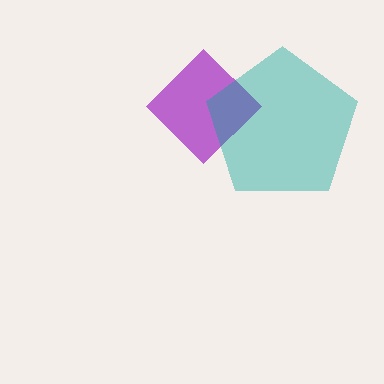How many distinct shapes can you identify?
There are 2 distinct shapes: a purple diamond, a teal pentagon.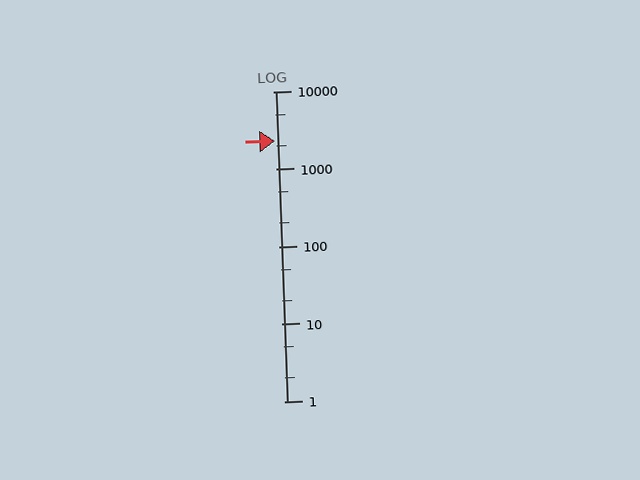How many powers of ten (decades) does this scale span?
The scale spans 4 decades, from 1 to 10000.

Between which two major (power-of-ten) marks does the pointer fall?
The pointer is between 1000 and 10000.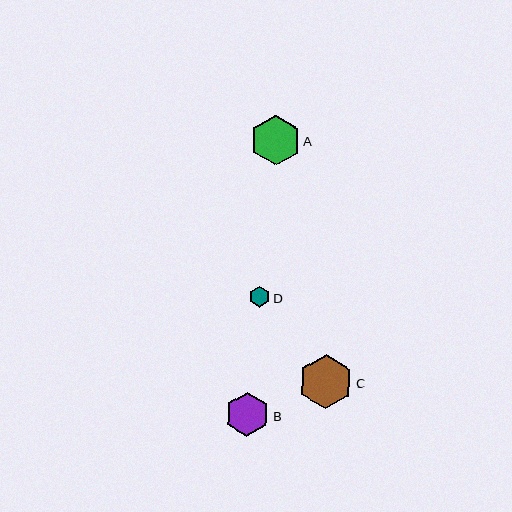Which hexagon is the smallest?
Hexagon D is the smallest with a size of approximately 21 pixels.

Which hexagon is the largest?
Hexagon C is the largest with a size of approximately 54 pixels.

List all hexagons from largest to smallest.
From largest to smallest: C, A, B, D.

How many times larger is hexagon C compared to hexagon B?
Hexagon C is approximately 1.2 times the size of hexagon B.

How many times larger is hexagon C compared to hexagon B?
Hexagon C is approximately 1.2 times the size of hexagon B.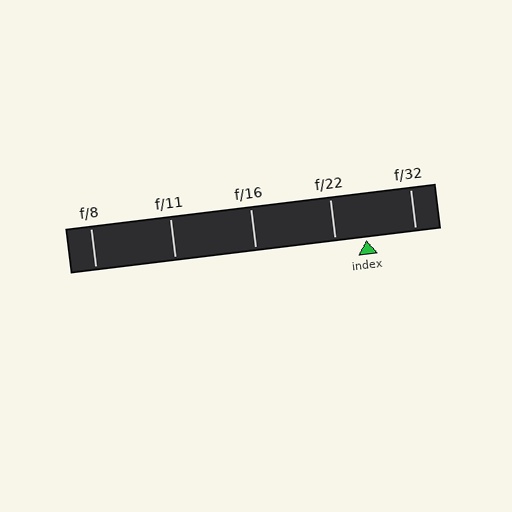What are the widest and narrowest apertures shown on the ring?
The widest aperture shown is f/8 and the narrowest is f/32.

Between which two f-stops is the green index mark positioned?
The index mark is between f/22 and f/32.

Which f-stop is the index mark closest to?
The index mark is closest to f/22.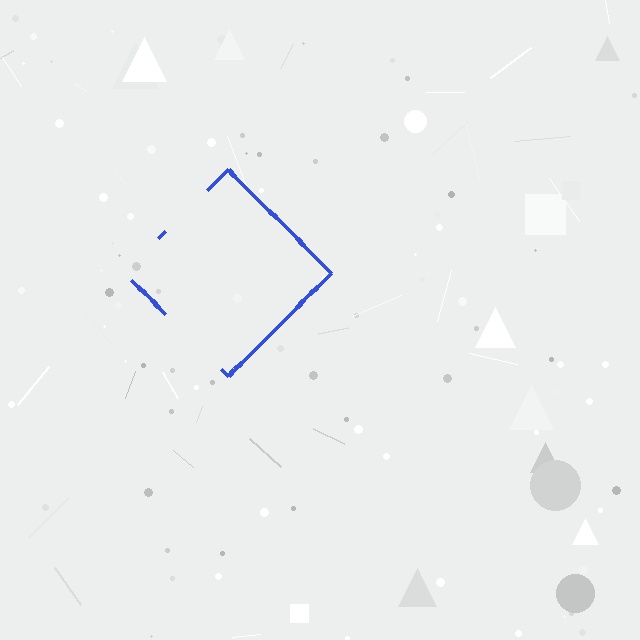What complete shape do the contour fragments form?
The contour fragments form a diamond.